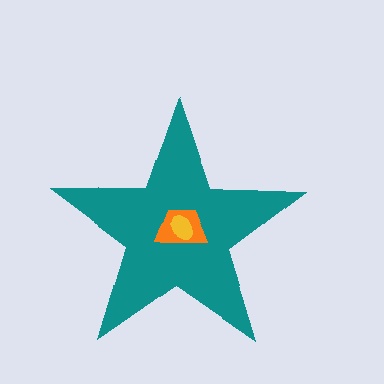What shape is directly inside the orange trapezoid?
The yellow ellipse.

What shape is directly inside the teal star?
The orange trapezoid.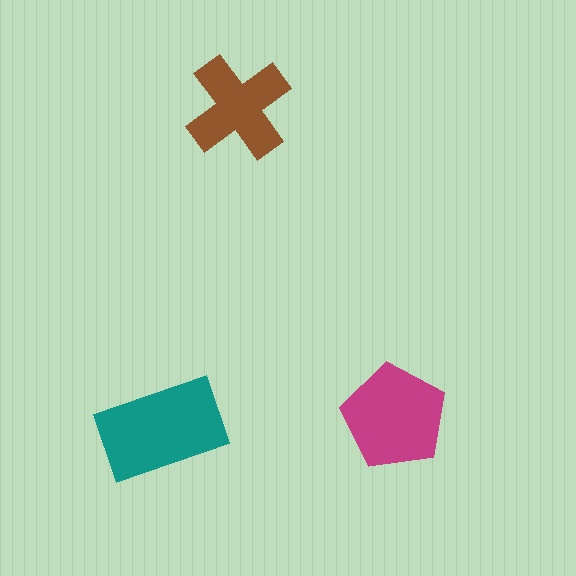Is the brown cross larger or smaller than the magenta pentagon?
Smaller.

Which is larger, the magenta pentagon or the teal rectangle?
The teal rectangle.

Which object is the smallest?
The brown cross.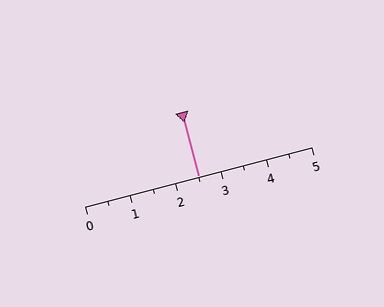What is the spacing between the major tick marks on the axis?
The major ticks are spaced 1 apart.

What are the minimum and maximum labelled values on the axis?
The axis runs from 0 to 5.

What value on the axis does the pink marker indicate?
The marker indicates approximately 2.5.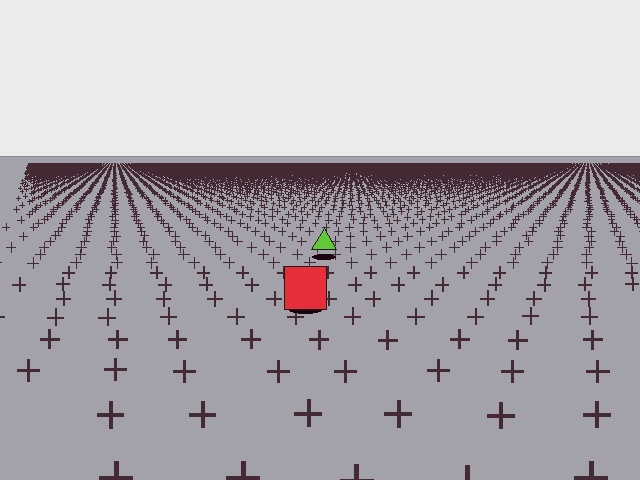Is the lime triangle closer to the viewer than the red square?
No. The red square is closer — you can tell from the texture gradient: the ground texture is coarser near it.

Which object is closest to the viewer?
The red square is closest. The texture marks near it are larger and more spread out.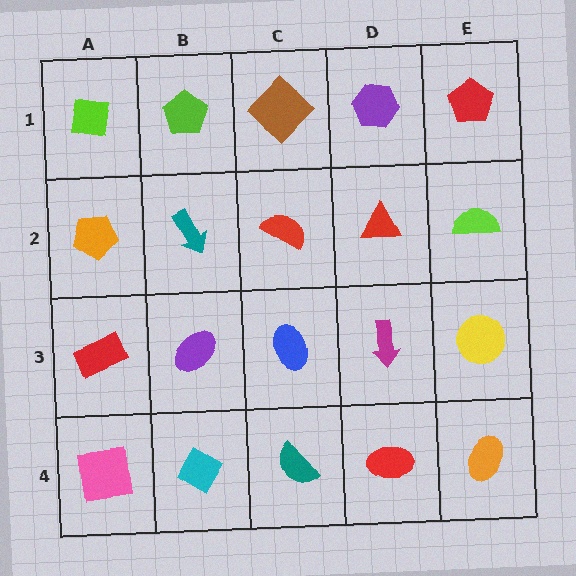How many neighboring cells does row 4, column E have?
2.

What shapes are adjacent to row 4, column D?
A magenta arrow (row 3, column D), a teal semicircle (row 4, column C), an orange ellipse (row 4, column E).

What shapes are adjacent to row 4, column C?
A blue ellipse (row 3, column C), a cyan diamond (row 4, column B), a red ellipse (row 4, column D).